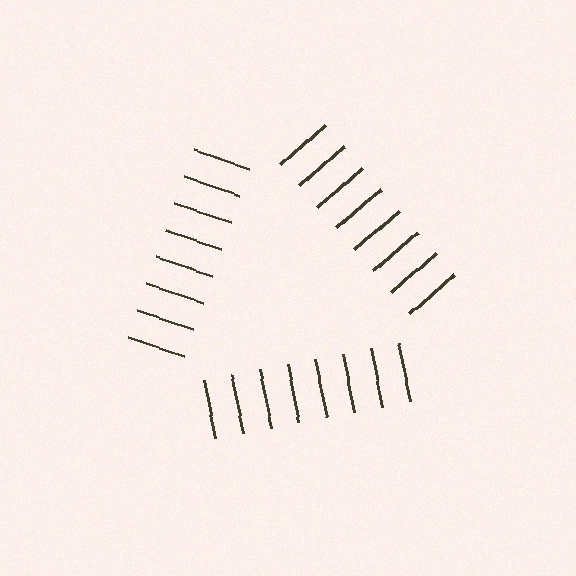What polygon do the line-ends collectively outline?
An illusory triangle — the line segments terminate on its edges but no continuous stroke is drawn.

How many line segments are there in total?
24 — 8 along each of the 3 edges.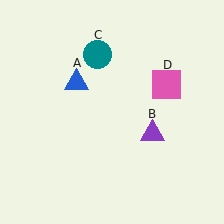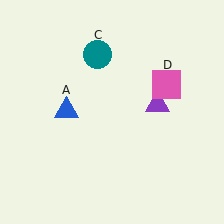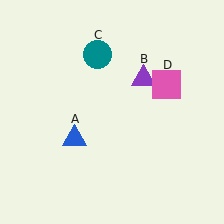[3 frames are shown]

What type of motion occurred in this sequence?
The blue triangle (object A), purple triangle (object B) rotated counterclockwise around the center of the scene.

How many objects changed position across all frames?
2 objects changed position: blue triangle (object A), purple triangle (object B).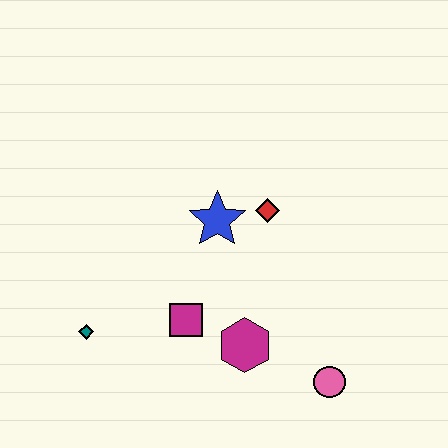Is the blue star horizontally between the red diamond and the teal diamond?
Yes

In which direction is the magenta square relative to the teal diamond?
The magenta square is to the right of the teal diamond.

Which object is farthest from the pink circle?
The teal diamond is farthest from the pink circle.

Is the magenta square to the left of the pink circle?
Yes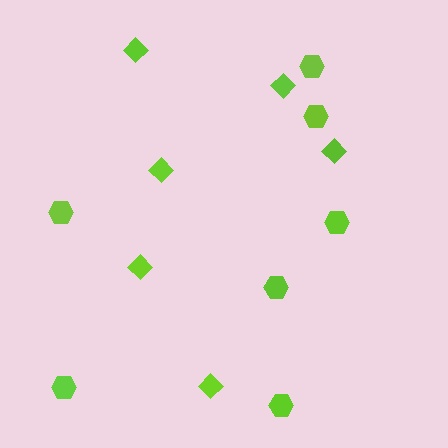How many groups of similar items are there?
There are 2 groups: one group of diamonds (6) and one group of hexagons (7).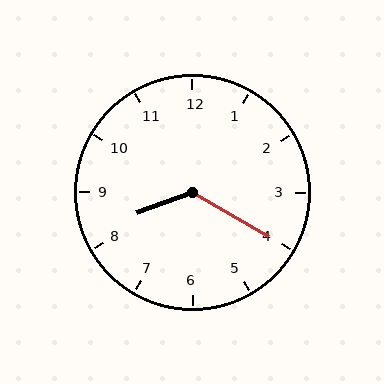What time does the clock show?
8:20.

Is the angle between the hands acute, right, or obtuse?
It is obtuse.